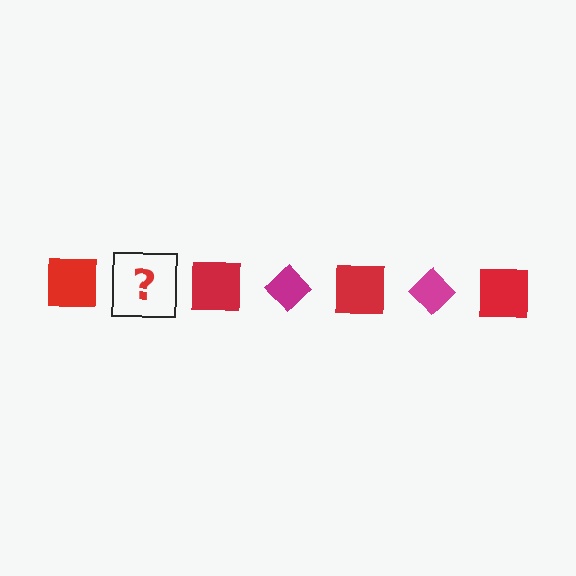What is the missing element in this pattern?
The missing element is a magenta diamond.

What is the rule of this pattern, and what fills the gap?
The rule is that the pattern alternates between red square and magenta diamond. The gap should be filled with a magenta diamond.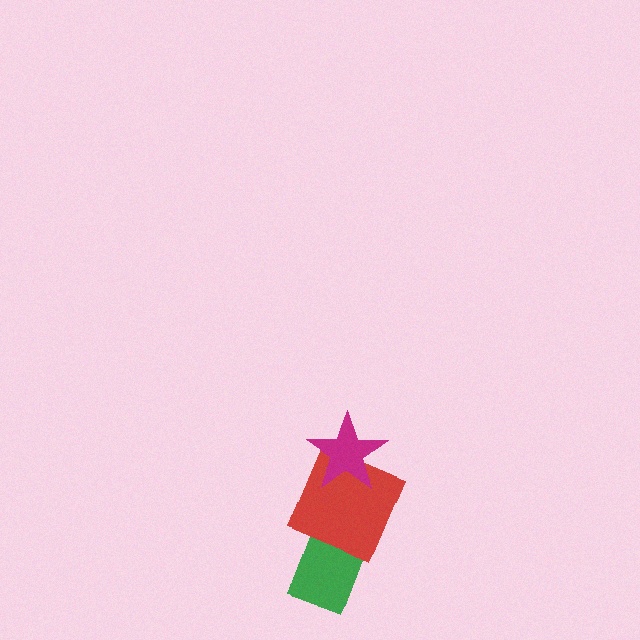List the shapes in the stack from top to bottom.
From top to bottom: the magenta star, the red square, the green rectangle.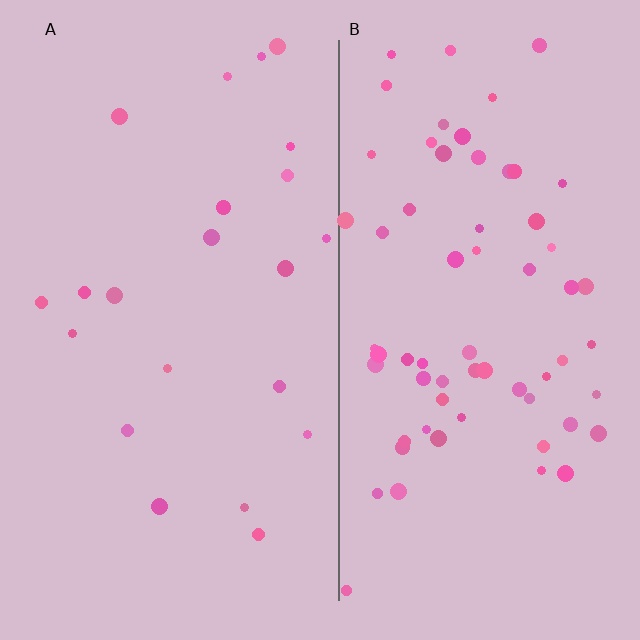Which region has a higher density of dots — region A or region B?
B (the right).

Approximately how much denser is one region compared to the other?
Approximately 3.0× — region B over region A.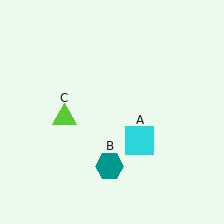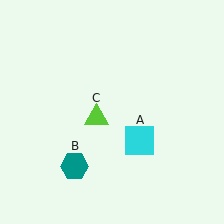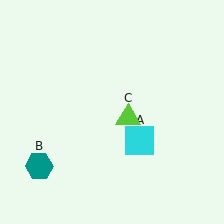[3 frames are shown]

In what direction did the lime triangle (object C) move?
The lime triangle (object C) moved right.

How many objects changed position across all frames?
2 objects changed position: teal hexagon (object B), lime triangle (object C).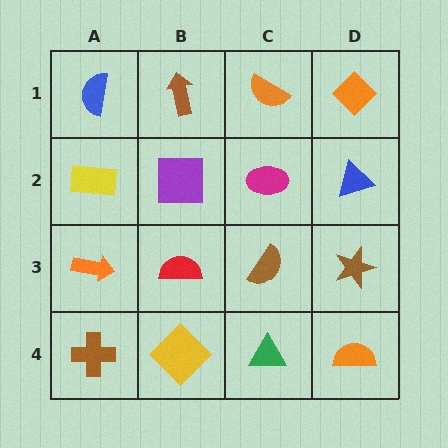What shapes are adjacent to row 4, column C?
A brown semicircle (row 3, column C), a yellow diamond (row 4, column B), an orange semicircle (row 4, column D).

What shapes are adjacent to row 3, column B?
A purple square (row 2, column B), a yellow diamond (row 4, column B), an orange arrow (row 3, column A), a brown semicircle (row 3, column C).